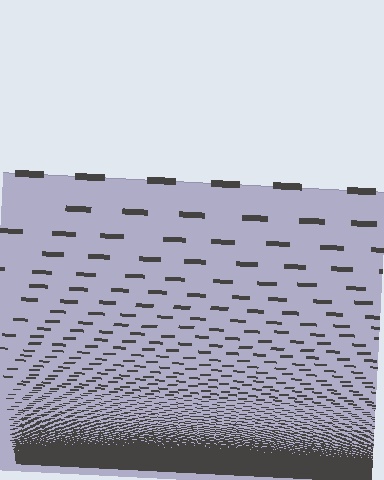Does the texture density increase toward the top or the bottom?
Density increases toward the bottom.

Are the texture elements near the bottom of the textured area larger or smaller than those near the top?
Smaller. The gradient is inverted — elements near the bottom are smaller and denser.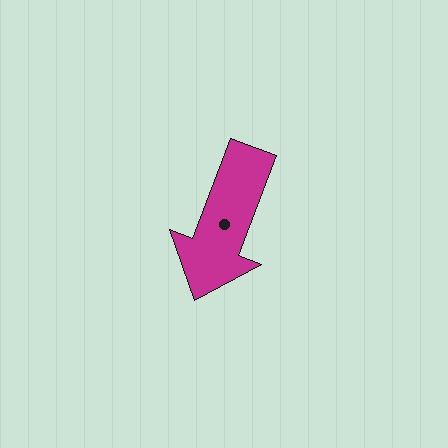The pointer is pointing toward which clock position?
Roughly 7 o'clock.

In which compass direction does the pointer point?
South.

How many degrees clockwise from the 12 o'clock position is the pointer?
Approximately 201 degrees.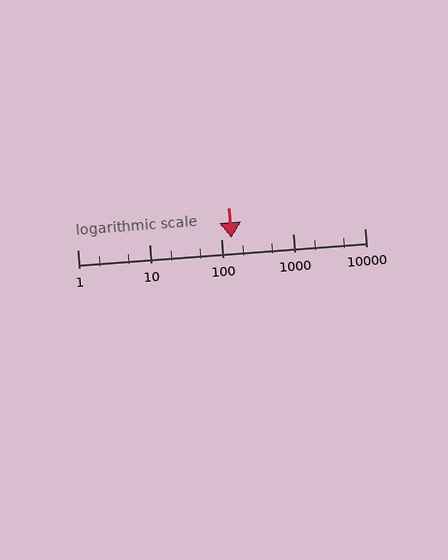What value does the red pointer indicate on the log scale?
The pointer indicates approximately 140.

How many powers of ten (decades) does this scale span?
The scale spans 4 decades, from 1 to 10000.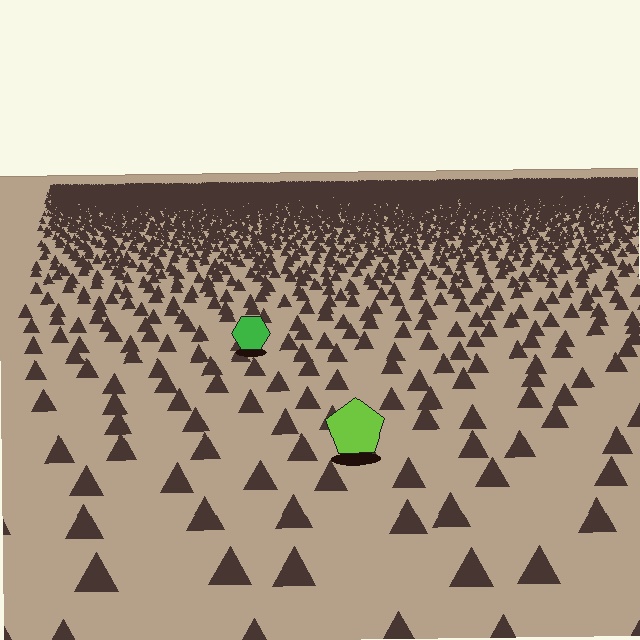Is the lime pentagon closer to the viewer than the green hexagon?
Yes. The lime pentagon is closer — you can tell from the texture gradient: the ground texture is coarser near it.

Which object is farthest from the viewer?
The green hexagon is farthest from the viewer. It appears smaller and the ground texture around it is denser.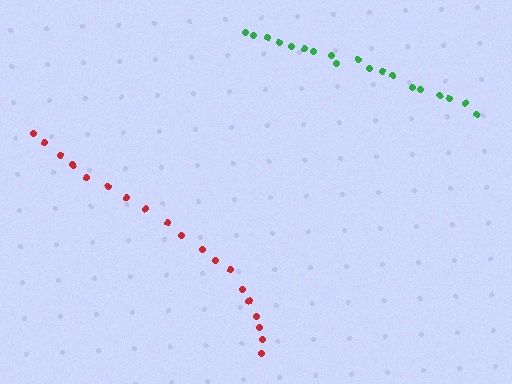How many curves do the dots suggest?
There are 2 distinct paths.